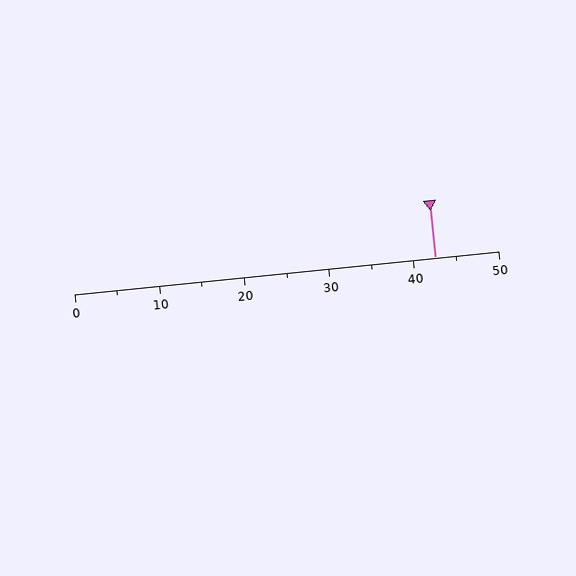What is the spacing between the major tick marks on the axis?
The major ticks are spaced 10 apart.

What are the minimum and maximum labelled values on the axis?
The axis runs from 0 to 50.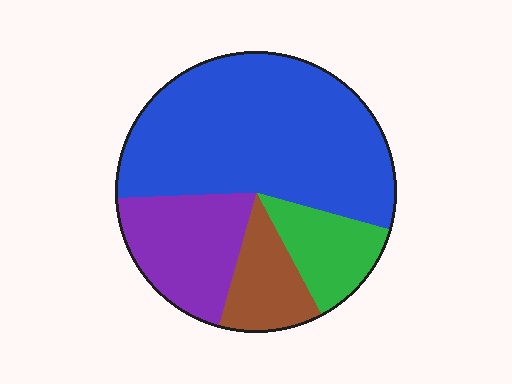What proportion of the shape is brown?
Brown takes up about one eighth (1/8) of the shape.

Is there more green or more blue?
Blue.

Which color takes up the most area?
Blue, at roughly 55%.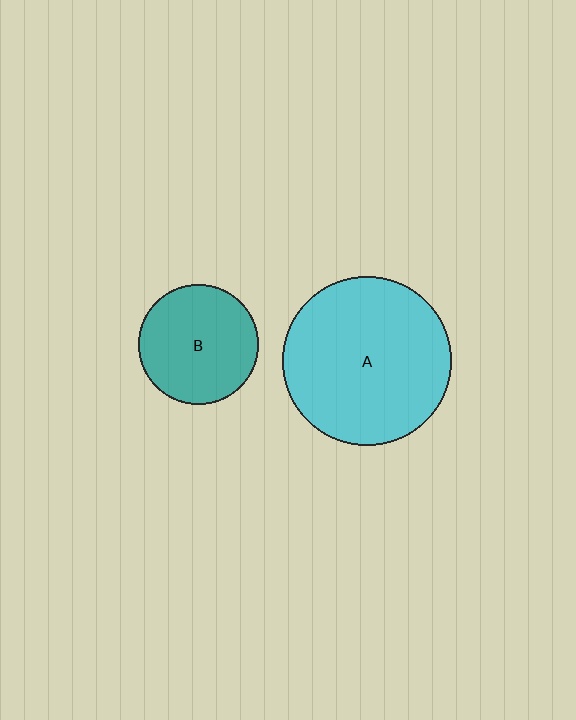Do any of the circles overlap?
No, none of the circles overlap.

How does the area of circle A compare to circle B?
Approximately 2.0 times.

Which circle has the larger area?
Circle A (cyan).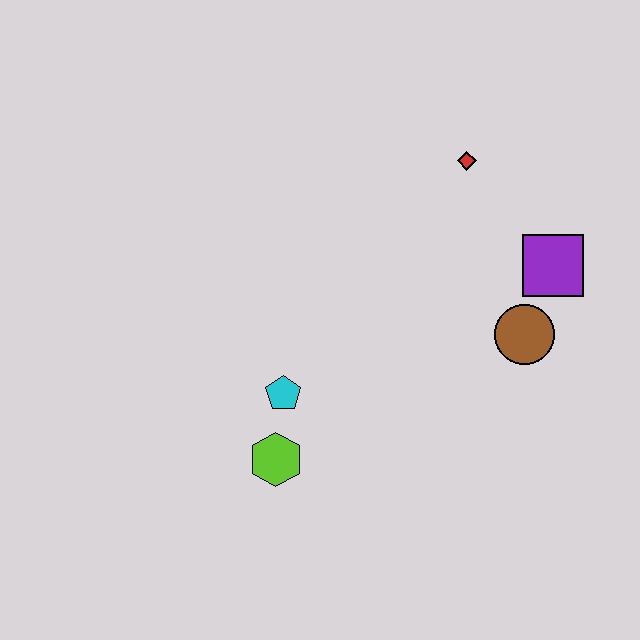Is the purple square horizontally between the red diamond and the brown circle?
No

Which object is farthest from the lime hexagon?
The red diamond is farthest from the lime hexagon.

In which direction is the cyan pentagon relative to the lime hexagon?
The cyan pentagon is above the lime hexagon.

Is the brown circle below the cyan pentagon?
No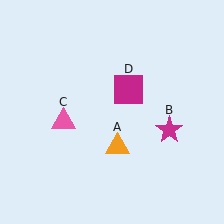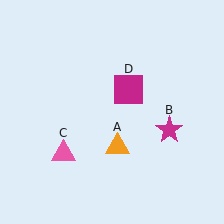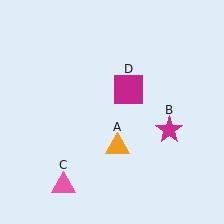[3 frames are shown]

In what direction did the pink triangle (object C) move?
The pink triangle (object C) moved down.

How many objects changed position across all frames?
1 object changed position: pink triangle (object C).